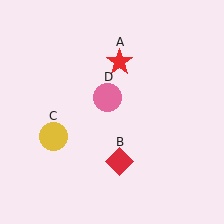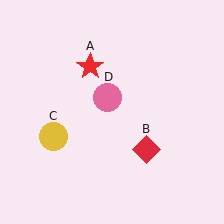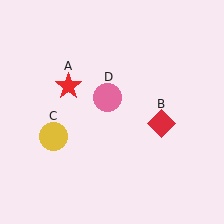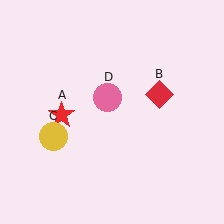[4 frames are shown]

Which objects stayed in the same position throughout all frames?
Yellow circle (object C) and pink circle (object D) remained stationary.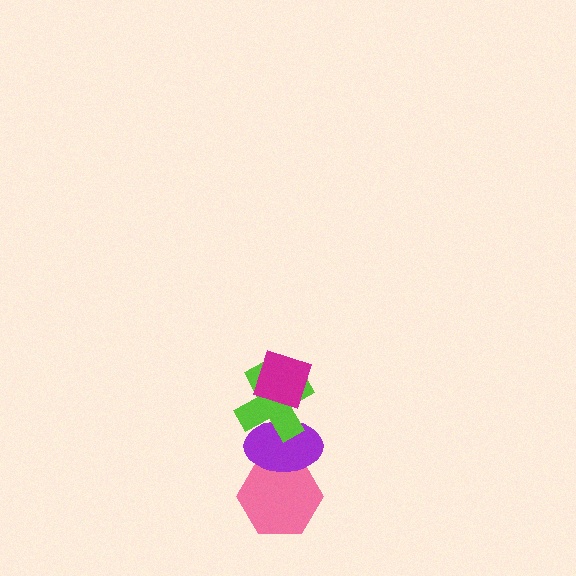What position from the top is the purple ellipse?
The purple ellipse is 3rd from the top.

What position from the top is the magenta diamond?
The magenta diamond is 1st from the top.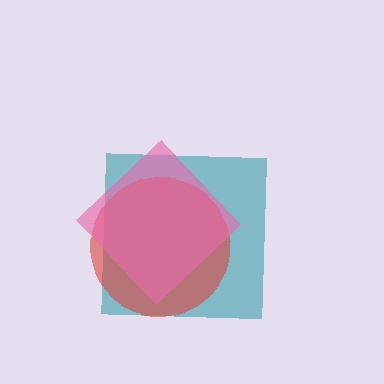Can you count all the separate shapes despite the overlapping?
Yes, there are 3 separate shapes.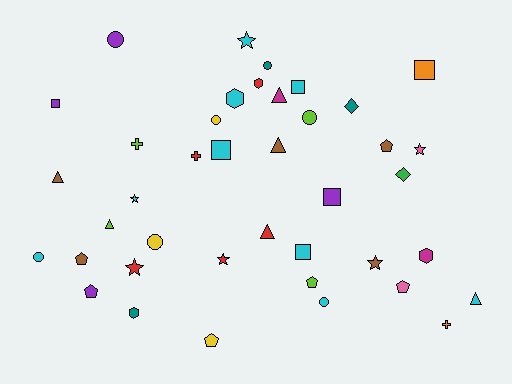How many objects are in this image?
There are 40 objects.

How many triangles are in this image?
There are 6 triangles.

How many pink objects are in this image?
There are 2 pink objects.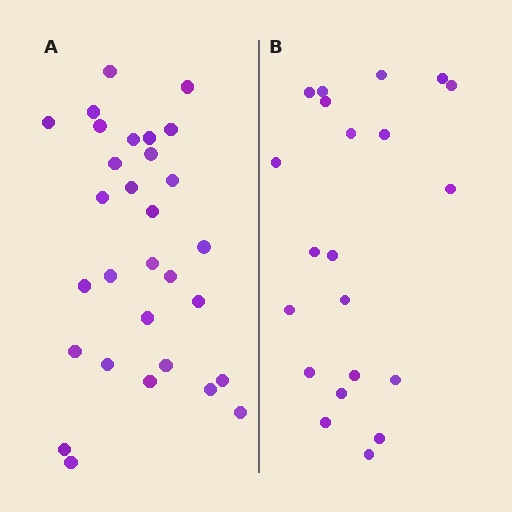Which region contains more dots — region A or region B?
Region A (the left region) has more dots.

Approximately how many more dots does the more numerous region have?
Region A has roughly 8 or so more dots than region B.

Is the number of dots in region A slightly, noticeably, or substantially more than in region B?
Region A has noticeably more, but not dramatically so. The ratio is roughly 1.4 to 1.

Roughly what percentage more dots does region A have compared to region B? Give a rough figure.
About 45% more.